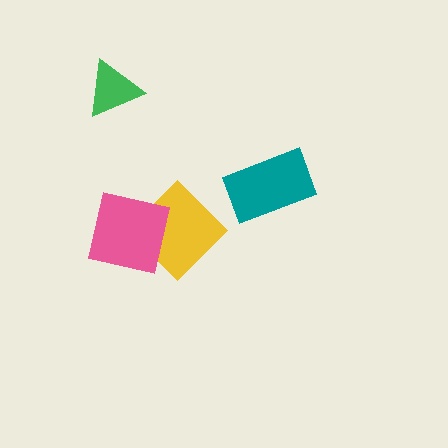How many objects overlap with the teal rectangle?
0 objects overlap with the teal rectangle.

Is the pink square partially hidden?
No, no other shape covers it.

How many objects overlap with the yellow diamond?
1 object overlaps with the yellow diamond.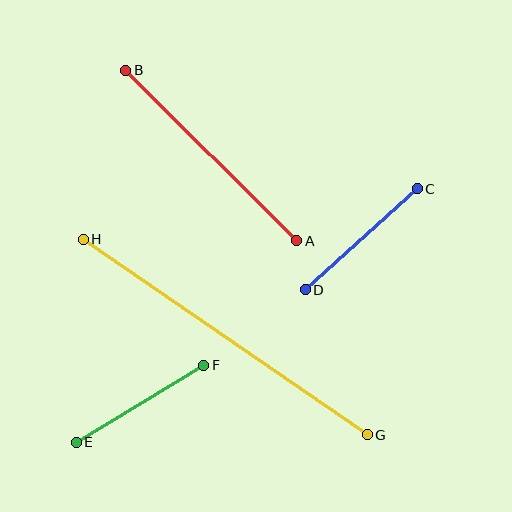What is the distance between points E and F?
The distance is approximately 149 pixels.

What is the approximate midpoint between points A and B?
The midpoint is at approximately (211, 155) pixels.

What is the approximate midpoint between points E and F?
The midpoint is at approximately (140, 404) pixels.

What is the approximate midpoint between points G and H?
The midpoint is at approximately (225, 337) pixels.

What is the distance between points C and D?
The distance is approximately 151 pixels.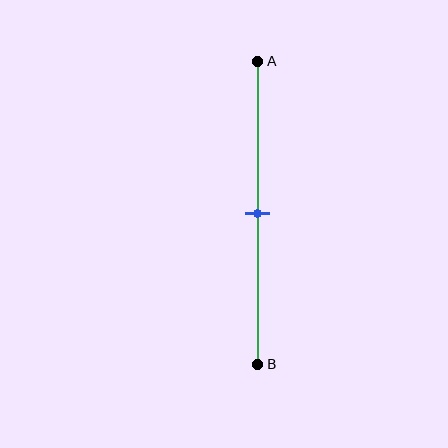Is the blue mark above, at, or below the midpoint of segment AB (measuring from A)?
The blue mark is approximately at the midpoint of segment AB.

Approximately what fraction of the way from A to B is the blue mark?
The blue mark is approximately 50% of the way from A to B.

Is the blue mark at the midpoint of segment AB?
Yes, the mark is approximately at the midpoint.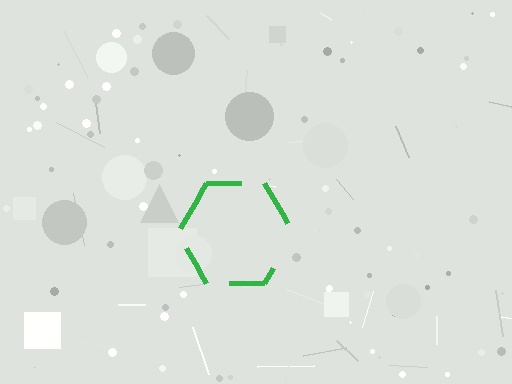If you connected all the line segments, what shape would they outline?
They would outline a hexagon.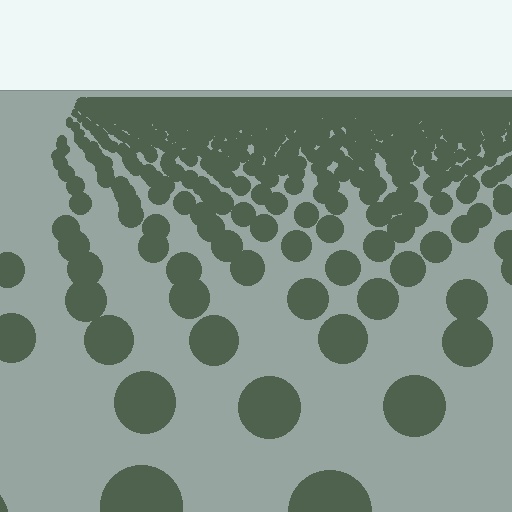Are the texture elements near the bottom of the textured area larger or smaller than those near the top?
Larger. Near the bottom, elements are closer to the viewer and appear at a bigger on-screen size.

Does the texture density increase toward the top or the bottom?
Density increases toward the top.